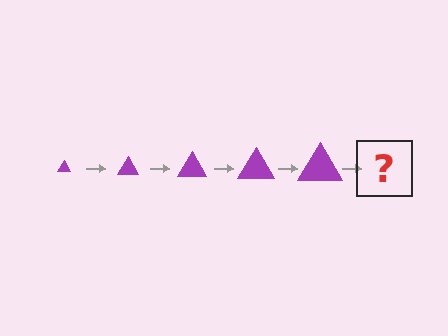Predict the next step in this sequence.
The next step is a purple triangle, larger than the previous one.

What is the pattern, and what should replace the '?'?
The pattern is that the triangle gets progressively larger each step. The '?' should be a purple triangle, larger than the previous one.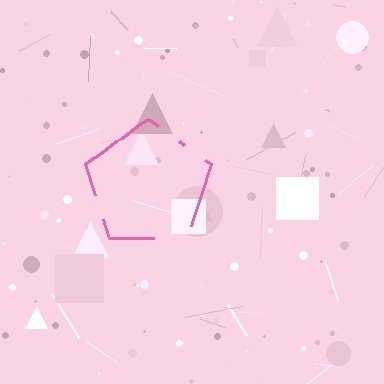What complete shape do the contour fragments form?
The contour fragments form a pentagon.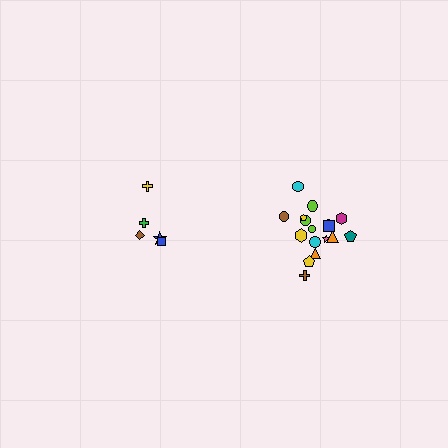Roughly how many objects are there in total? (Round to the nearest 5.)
Roughly 25 objects in total.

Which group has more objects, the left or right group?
The right group.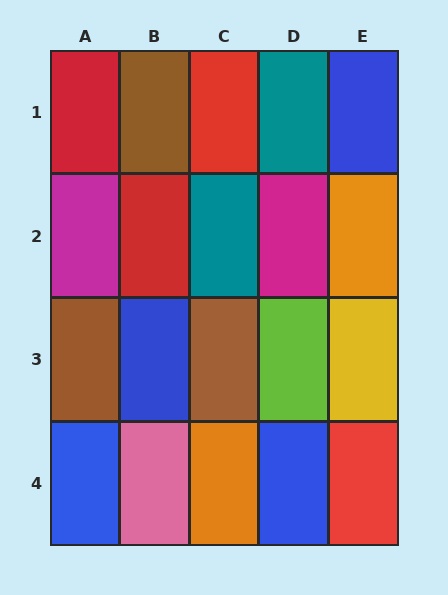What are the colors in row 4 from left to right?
Blue, pink, orange, blue, red.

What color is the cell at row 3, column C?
Brown.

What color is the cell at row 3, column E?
Yellow.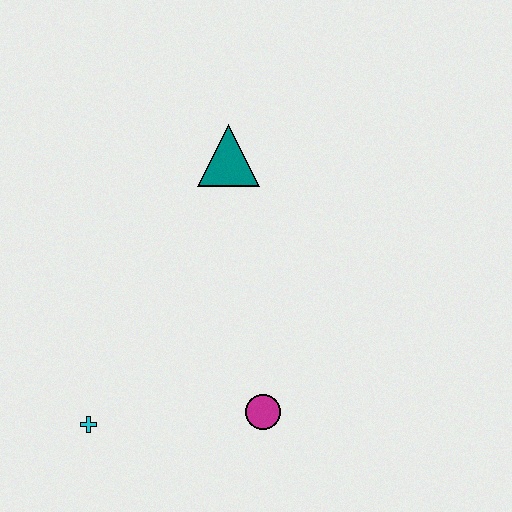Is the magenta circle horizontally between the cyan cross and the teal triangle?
No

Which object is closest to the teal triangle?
The magenta circle is closest to the teal triangle.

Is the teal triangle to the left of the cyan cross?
No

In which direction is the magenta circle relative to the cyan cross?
The magenta circle is to the right of the cyan cross.